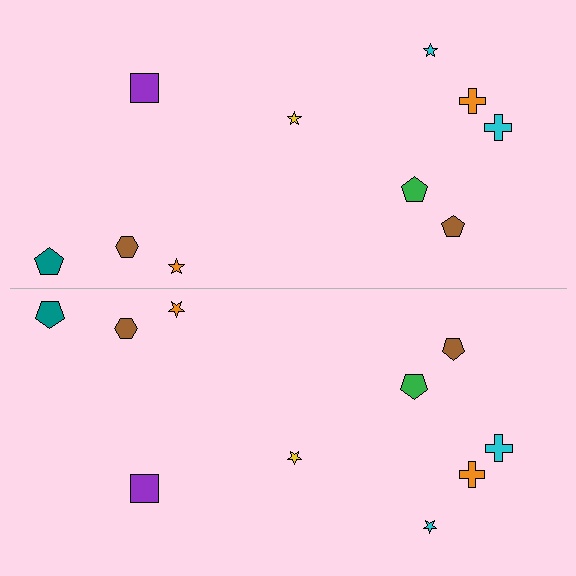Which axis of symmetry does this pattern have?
The pattern has a horizontal axis of symmetry running through the center of the image.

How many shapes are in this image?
There are 20 shapes in this image.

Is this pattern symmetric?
Yes, this pattern has bilateral (reflection) symmetry.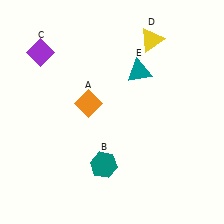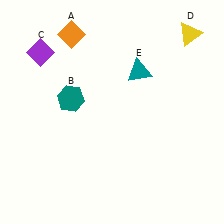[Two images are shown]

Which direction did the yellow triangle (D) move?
The yellow triangle (D) moved right.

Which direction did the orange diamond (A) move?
The orange diamond (A) moved up.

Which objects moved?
The objects that moved are: the orange diamond (A), the teal hexagon (B), the yellow triangle (D).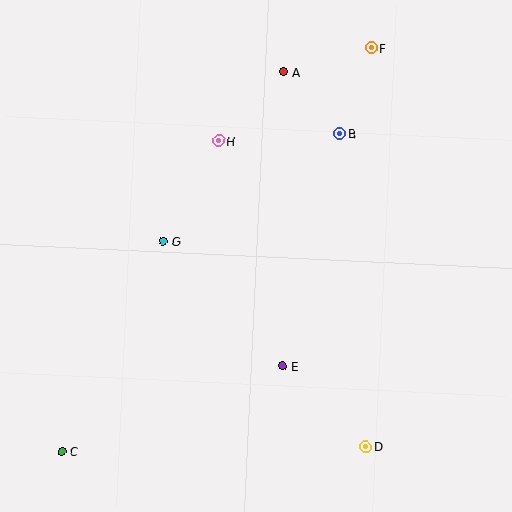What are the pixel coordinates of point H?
Point H is at (219, 141).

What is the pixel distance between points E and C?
The distance between E and C is 237 pixels.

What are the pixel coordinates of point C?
Point C is at (62, 451).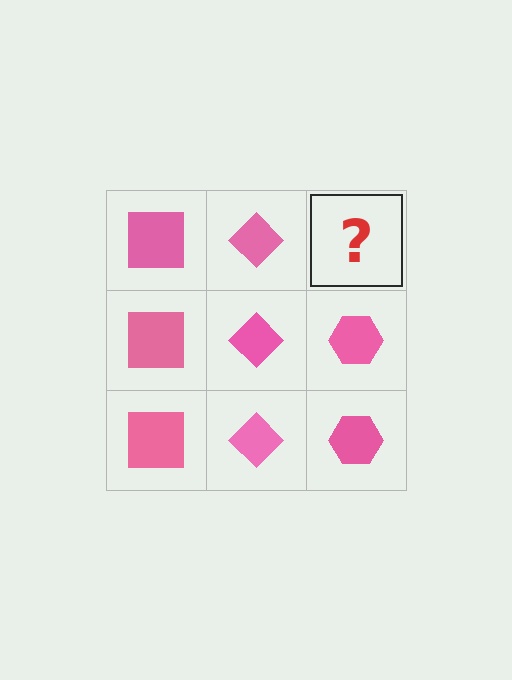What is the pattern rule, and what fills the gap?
The rule is that each column has a consistent shape. The gap should be filled with a pink hexagon.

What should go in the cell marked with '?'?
The missing cell should contain a pink hexagon.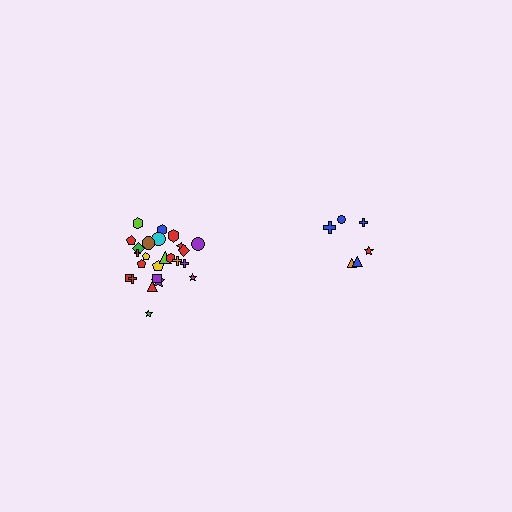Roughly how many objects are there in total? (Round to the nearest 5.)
Roughly 30 objects in total.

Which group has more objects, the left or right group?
The left group.